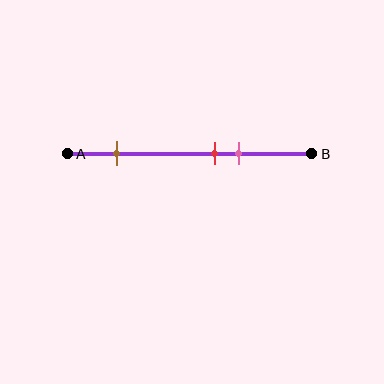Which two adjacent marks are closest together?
The red and pink marks are the closest adjacent pair.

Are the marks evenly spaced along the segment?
No, the marks are not evenly spaced.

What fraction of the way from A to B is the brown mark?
The brown mark is approximately 20% (0.2) of the way from A to B.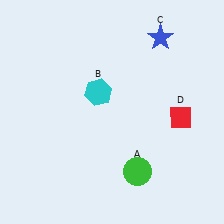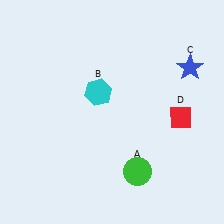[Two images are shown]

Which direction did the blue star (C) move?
The blue star (C) moved down.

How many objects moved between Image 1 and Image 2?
1 object moved between the two images.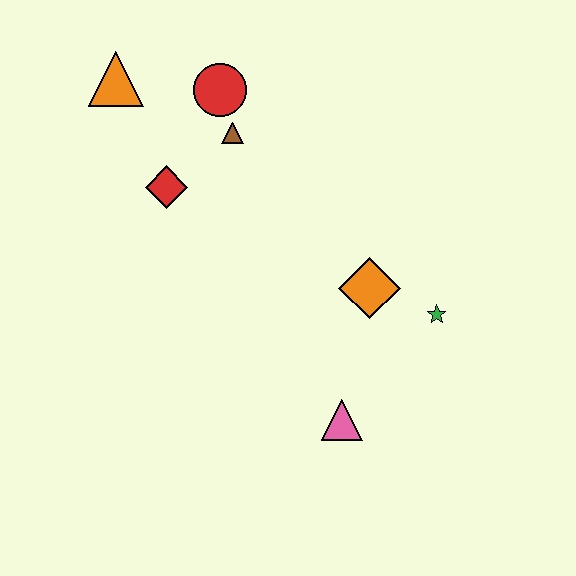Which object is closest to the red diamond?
The brown triangle is closest to the red diamond.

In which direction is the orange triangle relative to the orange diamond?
The orange triangle is to the left of the orange diamond.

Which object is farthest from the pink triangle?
The orange triangle is farthest from the pink triangle.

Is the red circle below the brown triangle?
No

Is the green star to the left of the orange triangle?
No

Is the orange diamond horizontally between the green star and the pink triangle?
Yes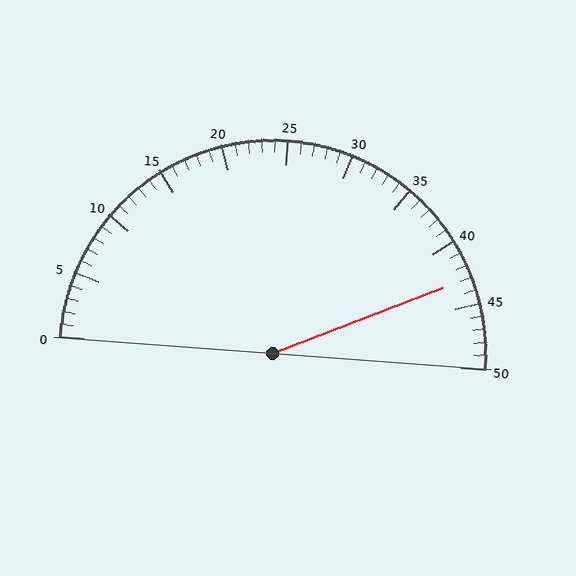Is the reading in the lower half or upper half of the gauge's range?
The reading is in the upper half of the range (0 to 50).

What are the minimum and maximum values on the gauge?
The gauge ranges from 0 to 50.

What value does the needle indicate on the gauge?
The needle indicates approximately 43.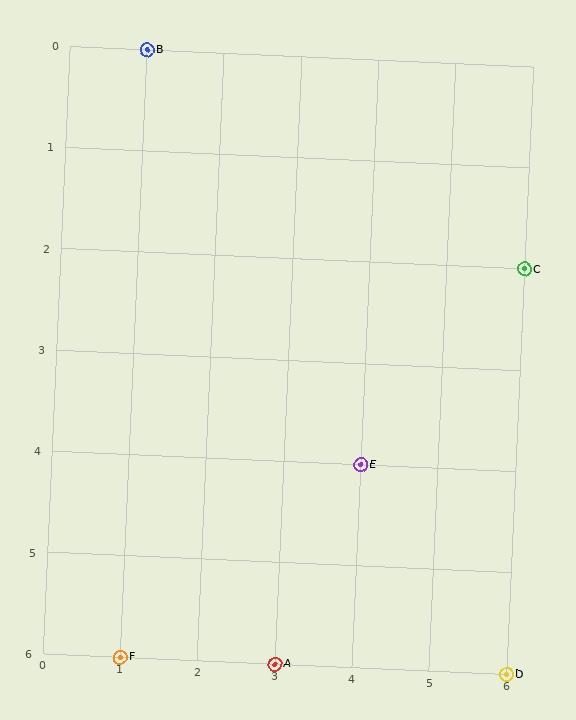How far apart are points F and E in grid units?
Points F and E are 3 columns and 2 rows apart (about 3.6 grid units diagonally).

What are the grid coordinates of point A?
Point A is at grid coordinates (3, 6).